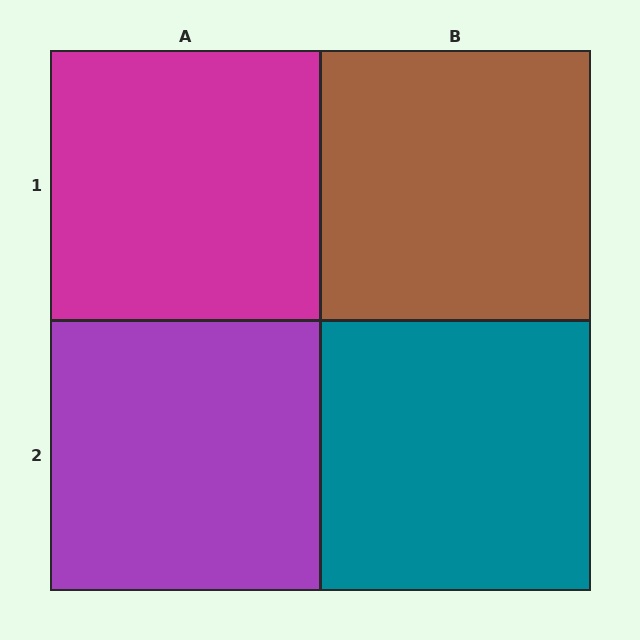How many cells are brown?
1 cell is brown.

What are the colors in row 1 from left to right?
Magenta, brown.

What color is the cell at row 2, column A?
Purple.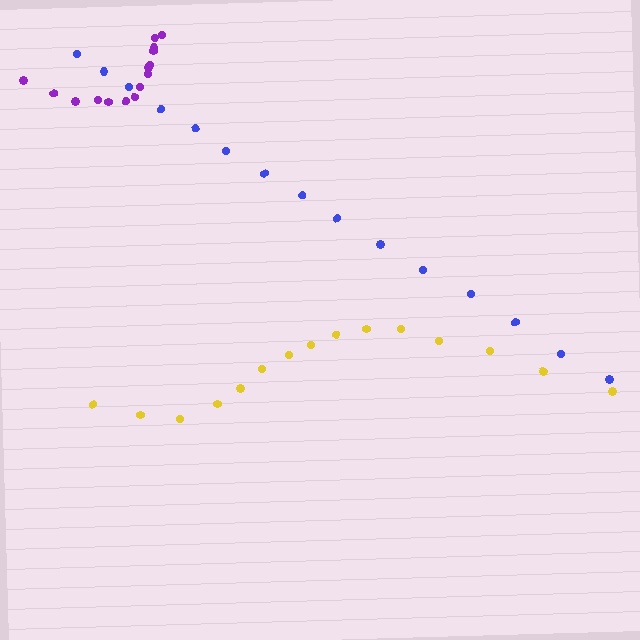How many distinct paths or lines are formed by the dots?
There are 3 distinct paths.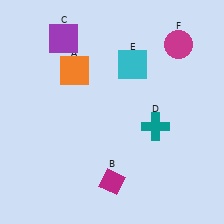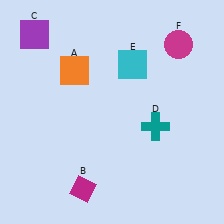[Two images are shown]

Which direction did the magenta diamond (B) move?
The magenta diamond (B) moved left.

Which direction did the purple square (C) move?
The purple square (C) moved left.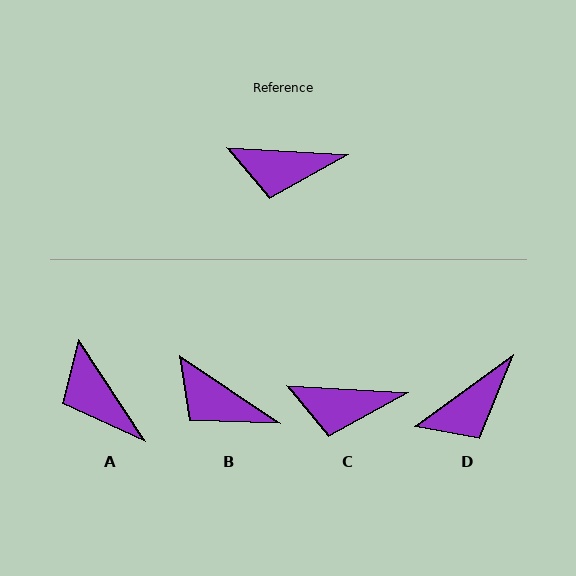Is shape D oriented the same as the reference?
No, it is off by about 39 degrees.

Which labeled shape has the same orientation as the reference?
C.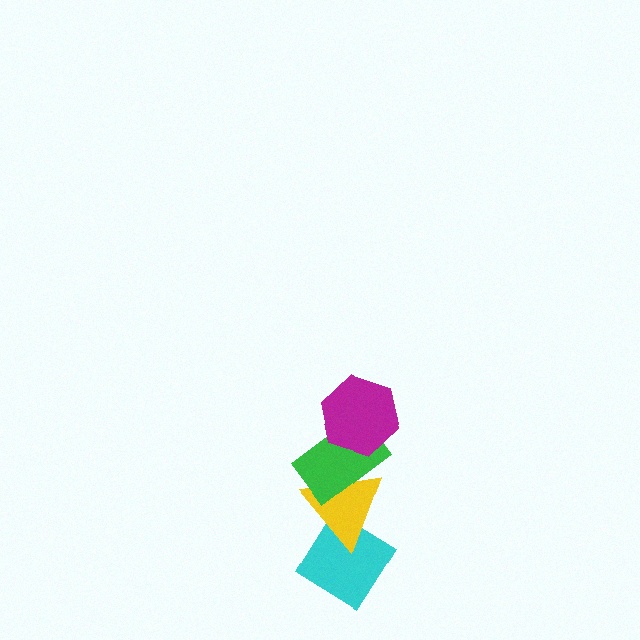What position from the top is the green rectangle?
The green rectangle is 2nd from the top.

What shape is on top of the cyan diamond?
The yellow triangle is on top of the cyan diamond.